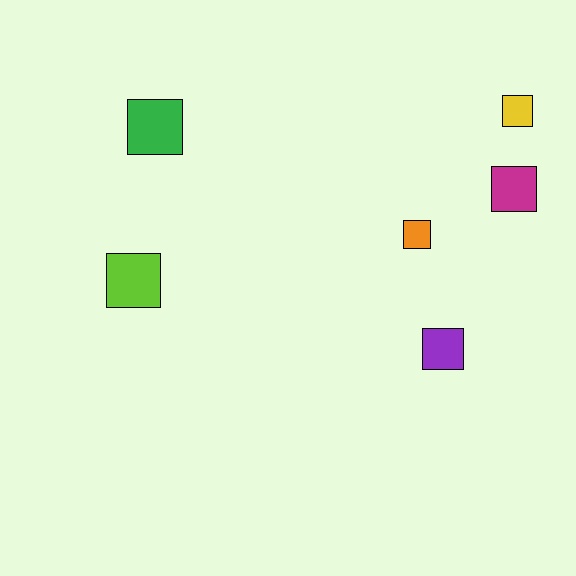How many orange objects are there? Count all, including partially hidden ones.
There is 1 orange object.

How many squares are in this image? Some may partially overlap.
There are 6 squares.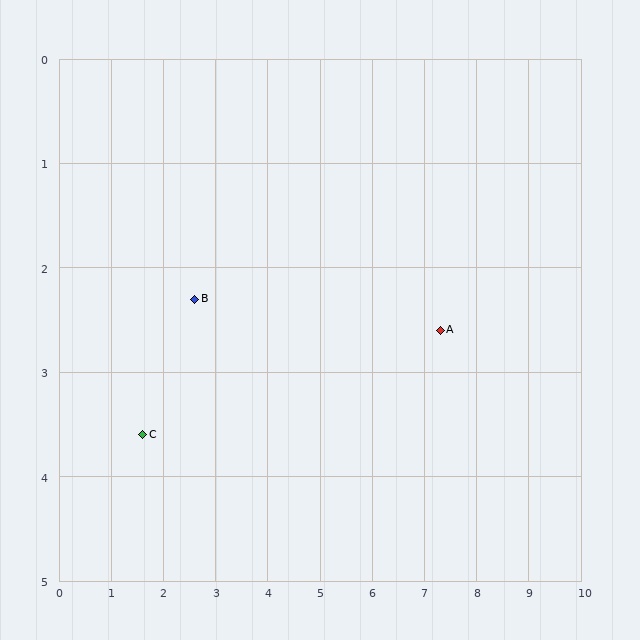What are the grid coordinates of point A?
Point A is at approximately (7.3, 2.6).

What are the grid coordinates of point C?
Point C is at approximately (1.6, 3.6).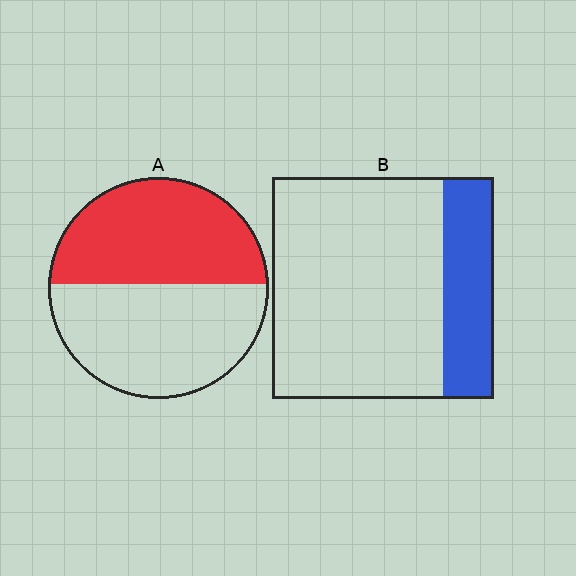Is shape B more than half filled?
No.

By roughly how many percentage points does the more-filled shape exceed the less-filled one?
By roughly 25 percentage points (A over B).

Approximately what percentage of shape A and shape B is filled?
A is approximately 50% and B is approximately 25%.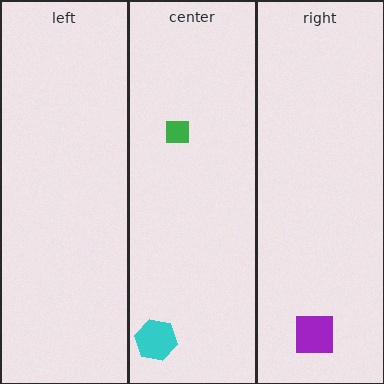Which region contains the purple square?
The right region.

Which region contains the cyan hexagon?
The center region.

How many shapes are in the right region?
1.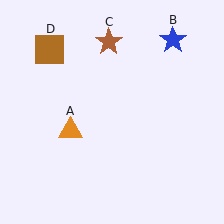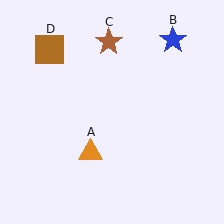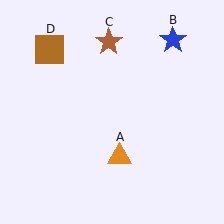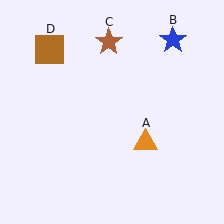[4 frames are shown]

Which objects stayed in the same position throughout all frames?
Blue star (object B) and brown star (object C) and brown square (object D) remained stationary.